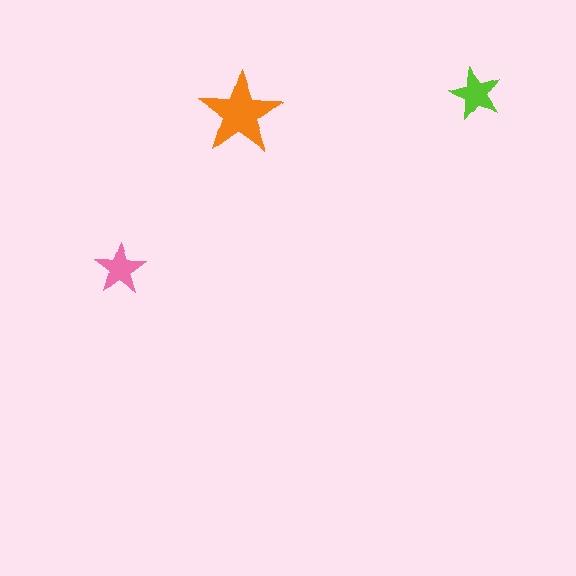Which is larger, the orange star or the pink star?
The orange one.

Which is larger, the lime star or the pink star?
The lime one.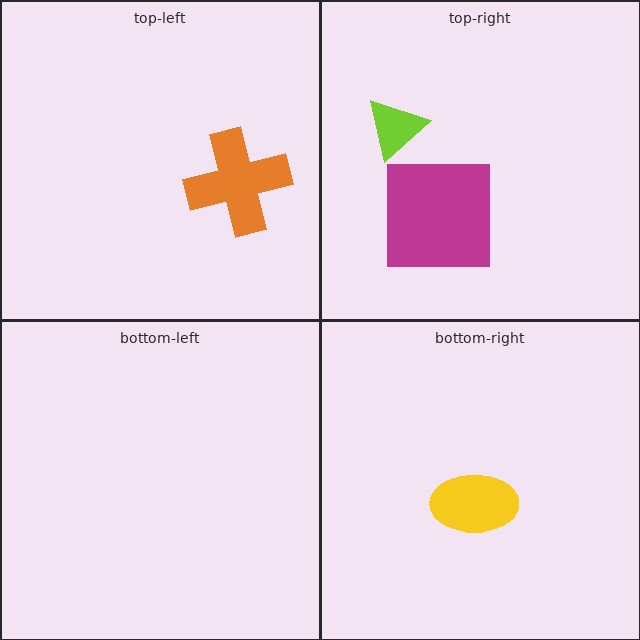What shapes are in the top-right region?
The magenta square, the lime triangle.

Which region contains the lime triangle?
The top-right region.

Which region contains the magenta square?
The top-right region.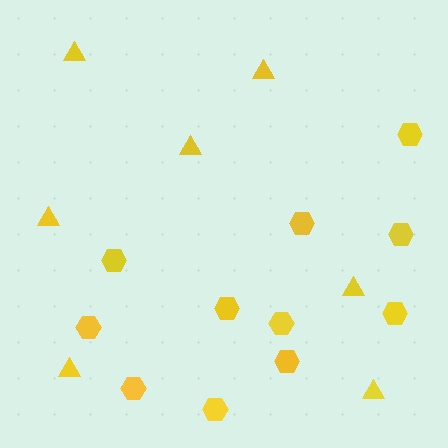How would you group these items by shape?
There are 2 groups: one group of hexagons (11) and one group of triangles (7).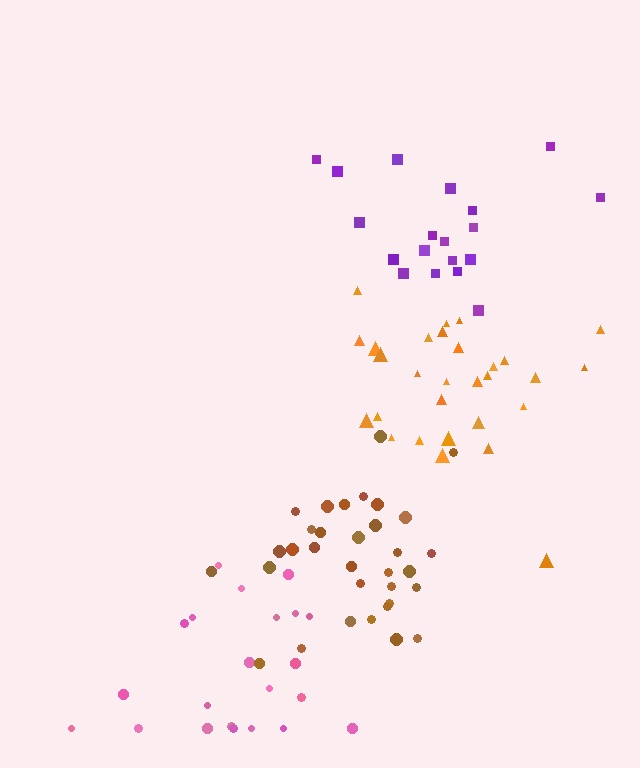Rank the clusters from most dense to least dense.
brown, orange, pink, purple.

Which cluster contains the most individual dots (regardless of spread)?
Brown (33).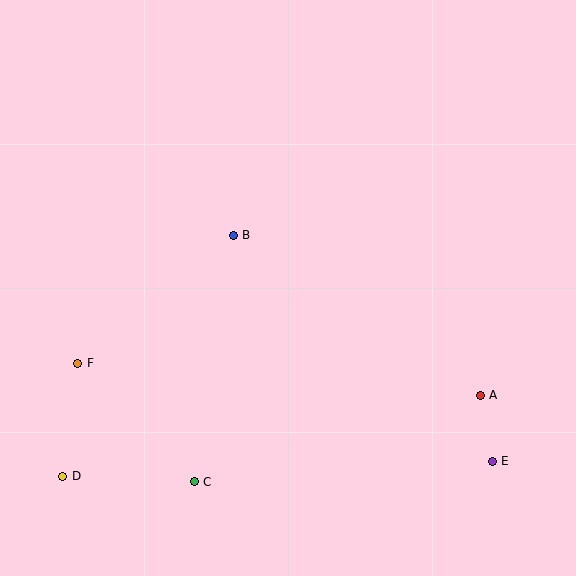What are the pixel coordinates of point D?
Point D is at (63, 476).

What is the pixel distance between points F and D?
The distance between F and D is 114 pixels.